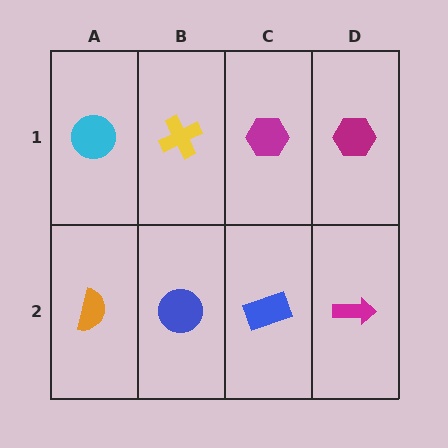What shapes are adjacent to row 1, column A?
An orange semicircle (row 2, column A), a yellow cross (row 1, column B).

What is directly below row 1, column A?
An orange semicircle.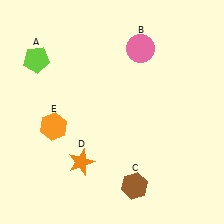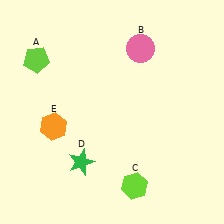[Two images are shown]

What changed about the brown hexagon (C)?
In Image 1, C is brown. In Image 2, it changed to lime.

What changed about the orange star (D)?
In Image 1, D is orange. In Image 2, it changed to green.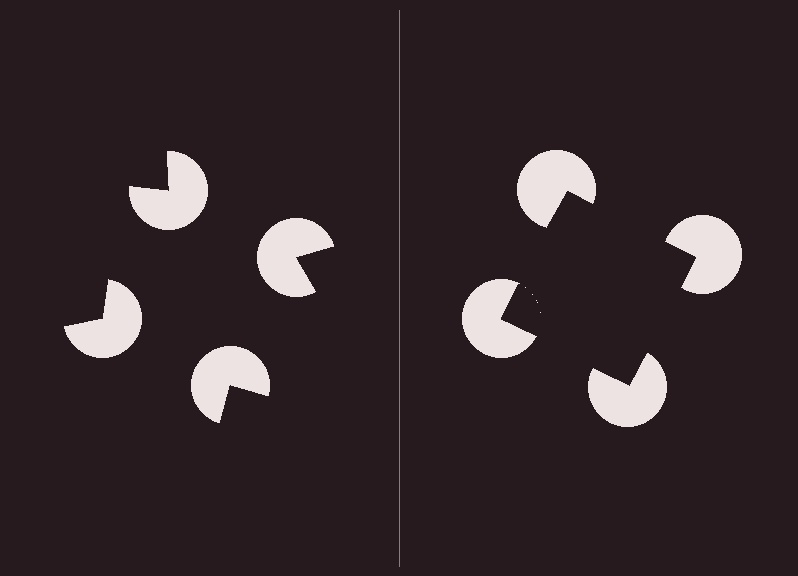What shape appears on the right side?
An illusory square.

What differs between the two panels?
The pac-man discs are positioned identically on both sides; only the wedge orientations differ. On the right they align to a square; on the left they are misaligned.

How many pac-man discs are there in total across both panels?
8 — 4 on each side.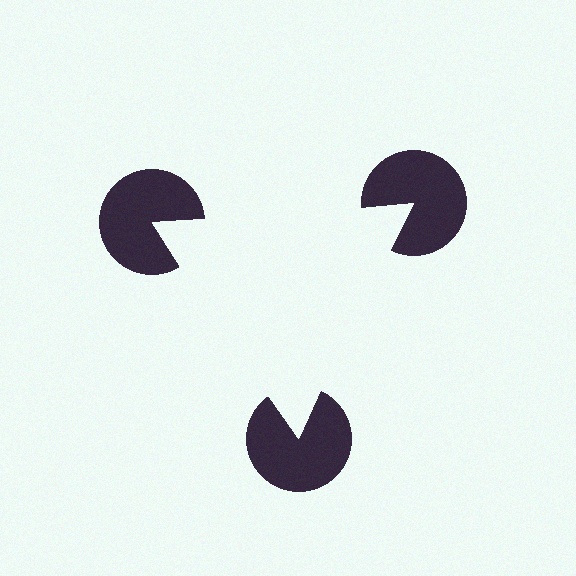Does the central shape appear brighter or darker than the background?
It typically appears slightly brighter than the background, even though no actual brightness change is drawn.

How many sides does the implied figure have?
3 sides.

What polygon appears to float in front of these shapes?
An illusory triangle — its edges are inferred from the aligned wedge cuts in the pac-man discs, not physically drawn.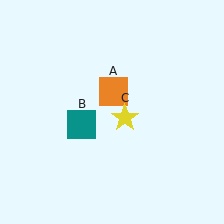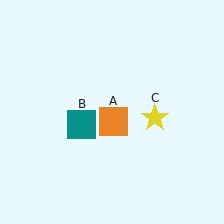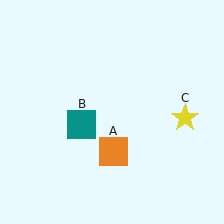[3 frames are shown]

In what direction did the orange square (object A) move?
The orange square (object A) moved down.